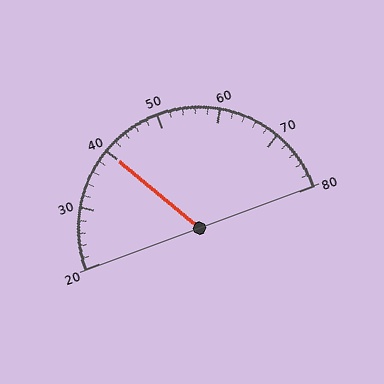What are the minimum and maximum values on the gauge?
The gauge ranges from 20 to 80.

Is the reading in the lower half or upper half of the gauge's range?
The reading is in the lower half of the range (20 to 80).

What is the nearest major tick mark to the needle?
The nearest major tick mark is 40.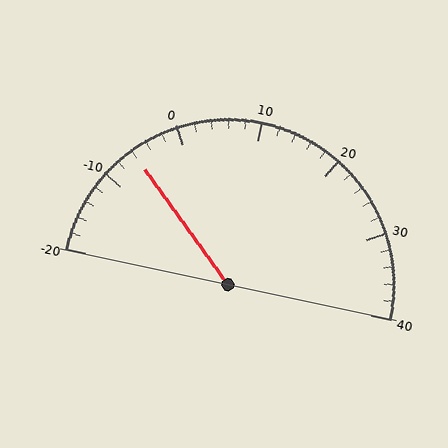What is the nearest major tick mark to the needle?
The nearest major tick mark is -10.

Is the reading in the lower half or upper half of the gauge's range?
The reading is in the lower half of the range (-20 to 40).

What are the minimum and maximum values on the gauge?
The gauge ranges from -20 to 40.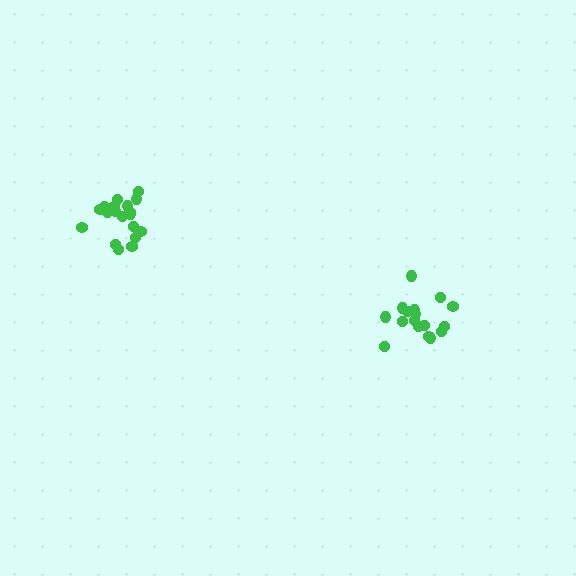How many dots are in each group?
Group 1: 17 dots, Group 2: 20 dots (37 total).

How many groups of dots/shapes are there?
There are 2 groups.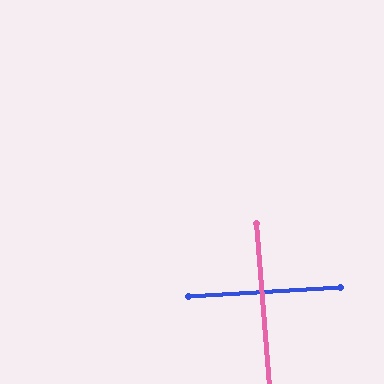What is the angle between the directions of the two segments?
Approximately 88 degrees.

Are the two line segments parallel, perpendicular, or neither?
Perpendicular — they meet at approximately 88°.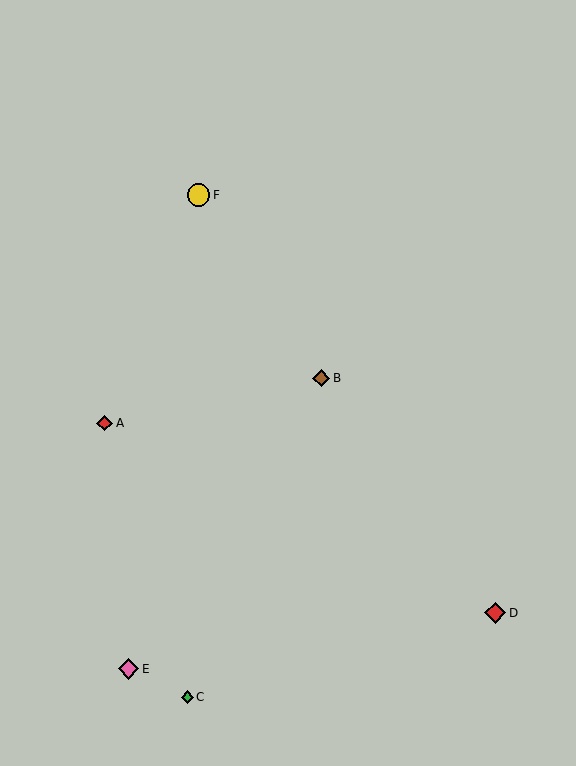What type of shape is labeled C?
Shape C is a green diamond.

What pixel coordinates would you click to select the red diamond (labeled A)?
Click at (105, 423) to select the red diamond A.